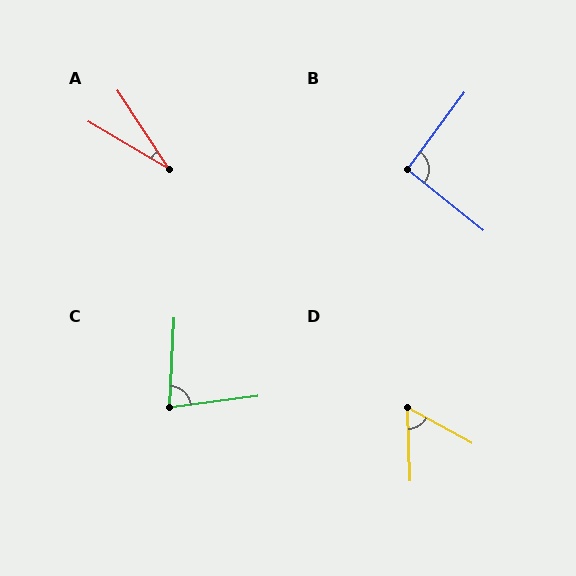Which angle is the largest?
B, at approximately 92 degrees.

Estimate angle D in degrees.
Approximately 60 degrees.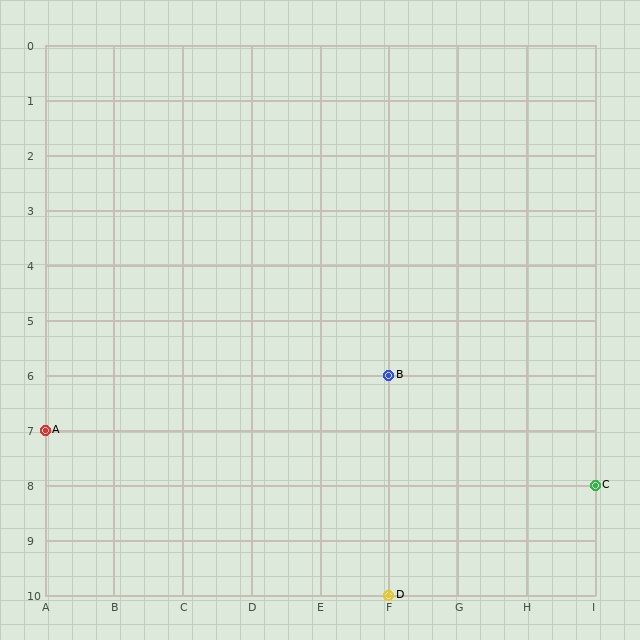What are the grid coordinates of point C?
Point C is at grid coordinates (I, 8).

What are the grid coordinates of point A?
Point A is at grid coordinates (A, 7).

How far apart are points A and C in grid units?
Points A and C are 8 columns and 1 row apart (about 8.1 grid units diagonally).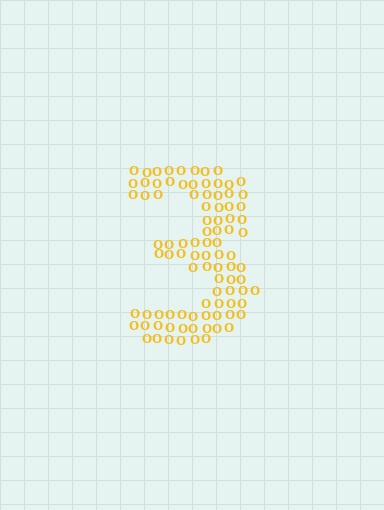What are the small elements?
The small elements are letter O's.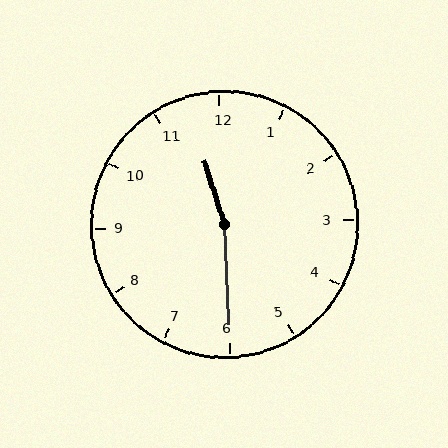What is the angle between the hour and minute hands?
Approximately 165 degrees.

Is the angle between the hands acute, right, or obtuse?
It is obtuse.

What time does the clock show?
11:30.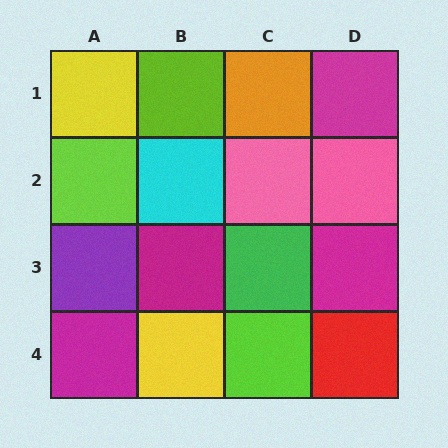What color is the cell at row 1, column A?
Yellow.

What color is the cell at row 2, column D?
Pink.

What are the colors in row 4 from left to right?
Magenta, yellow, lime, red.